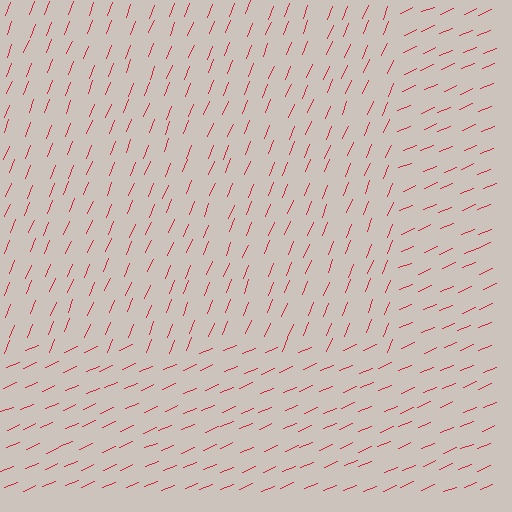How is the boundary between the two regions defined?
The boundary is defined purely by a change in line orientation (approximately 45 degrees difference). All lines are the same color and thickness.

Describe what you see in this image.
The image is filled with small red line segments. A rectangle region in the image has lines oriented differently from the surrounding lines, creating a visible texture boundary.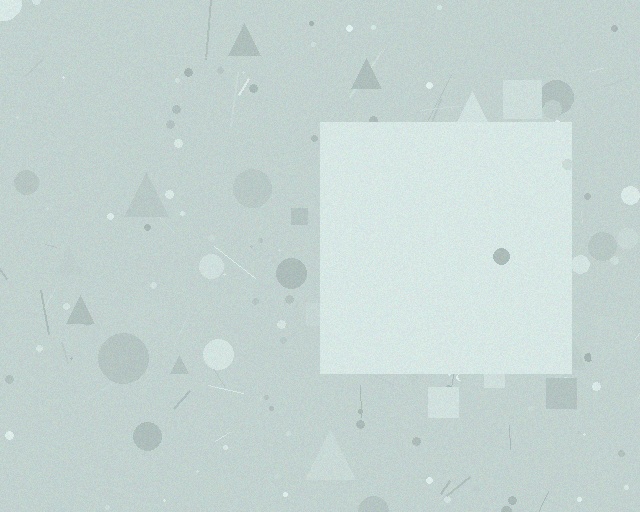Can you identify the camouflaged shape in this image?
The camouflaged shape is a square.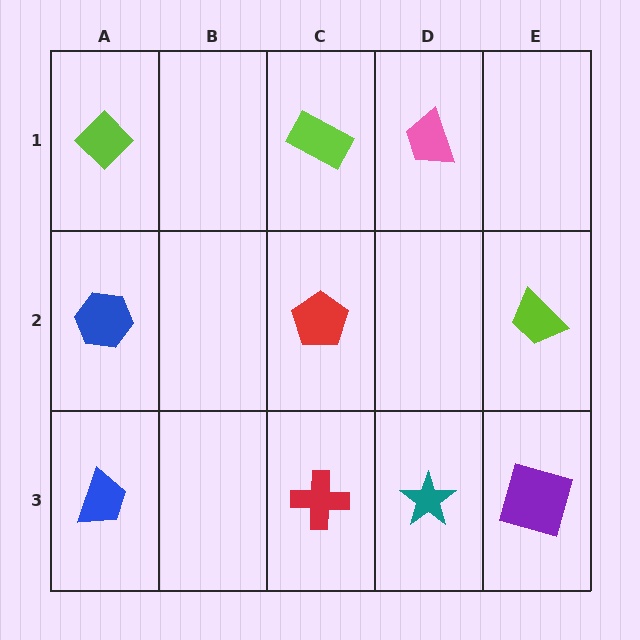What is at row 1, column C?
A lime rectangle.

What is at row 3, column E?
A purple square.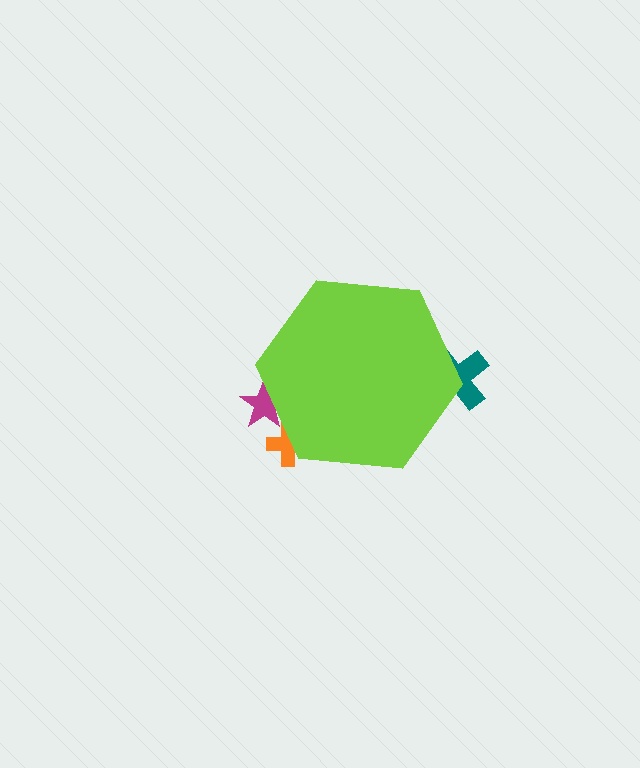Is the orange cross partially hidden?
Yes, the orange cross is partially hidden behind the lime hexagon.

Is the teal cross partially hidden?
Yes, the teal cross is partially hidden behind the lime hexagon.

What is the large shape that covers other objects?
A lime hexagon.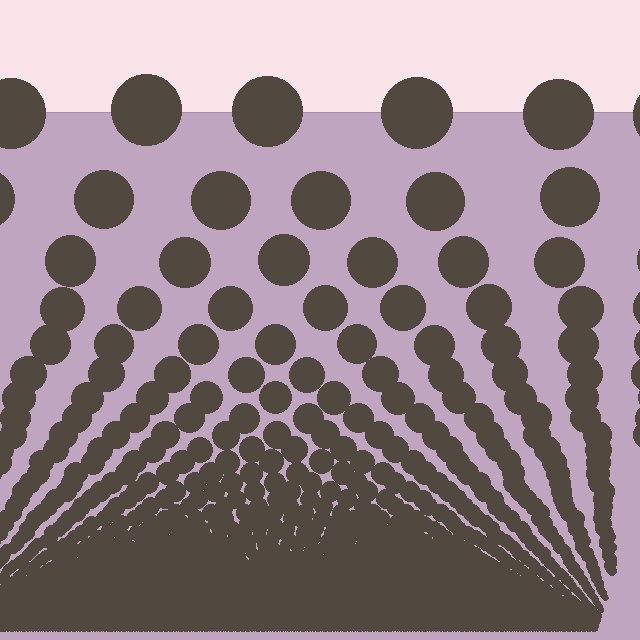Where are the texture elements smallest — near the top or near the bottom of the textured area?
Near the bottom.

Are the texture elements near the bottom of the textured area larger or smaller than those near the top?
Smaller. The gradient is inverted — elements near the bottom are smaller and denser.